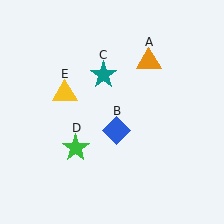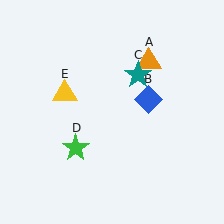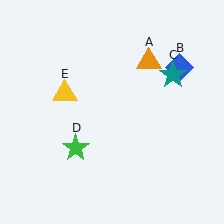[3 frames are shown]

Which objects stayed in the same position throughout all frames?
Orange triangle (object A) and green star (object D) and yellow triangle (object E) remained stationary.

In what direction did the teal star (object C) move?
The teal star (object C) moved right.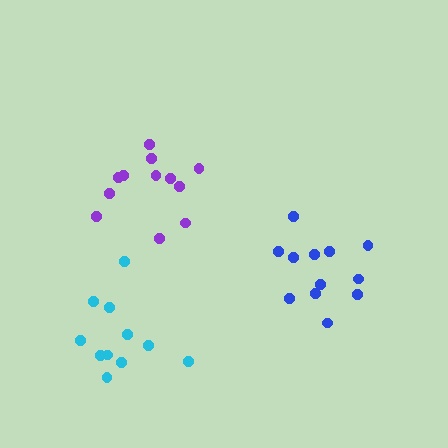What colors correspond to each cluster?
The clusters are colored: blue, purple, cyan.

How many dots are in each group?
Group 1: 12 dots, Group 2: 12 dots, Group 3: 11 dots (35 total).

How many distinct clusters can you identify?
There are 3 distinct clusters.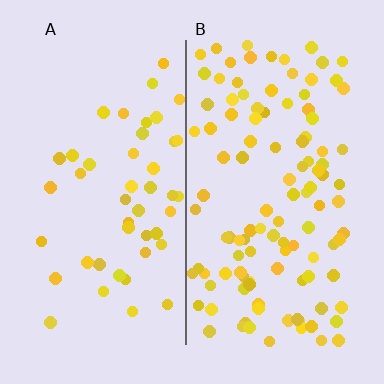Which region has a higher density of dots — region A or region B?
B (the right).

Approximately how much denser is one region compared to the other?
Approximately 2.4× — region B over region A.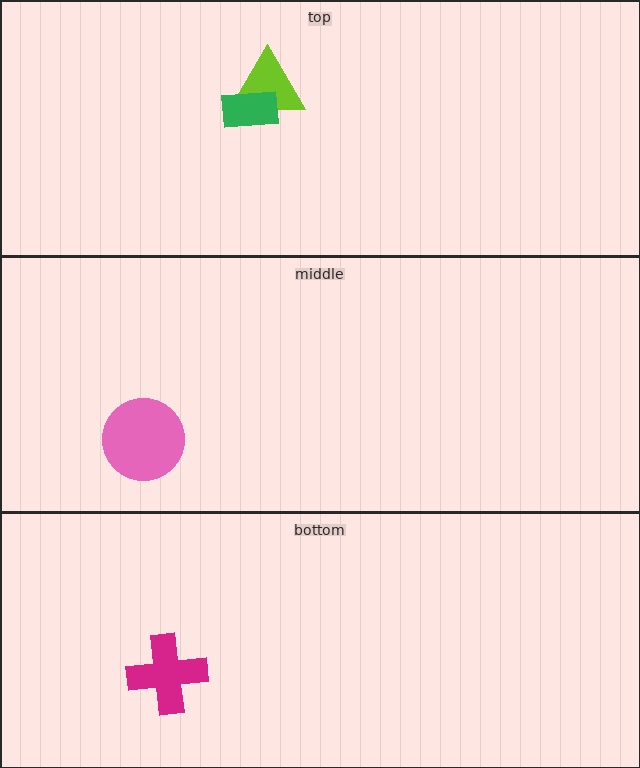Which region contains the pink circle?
The middle region.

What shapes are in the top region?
The lime triangle, the green rectangle.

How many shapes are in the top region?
2.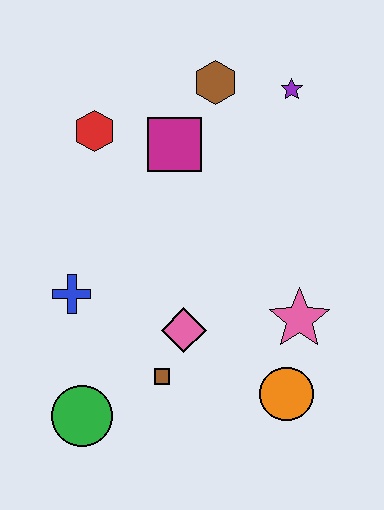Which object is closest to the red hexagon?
The magenta square is closest to the red hexagon.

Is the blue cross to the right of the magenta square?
No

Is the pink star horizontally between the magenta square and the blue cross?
No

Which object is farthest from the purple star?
The green circle is farthest from the purple star.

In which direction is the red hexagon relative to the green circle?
The red hexagon is above the green circle.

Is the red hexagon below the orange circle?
No